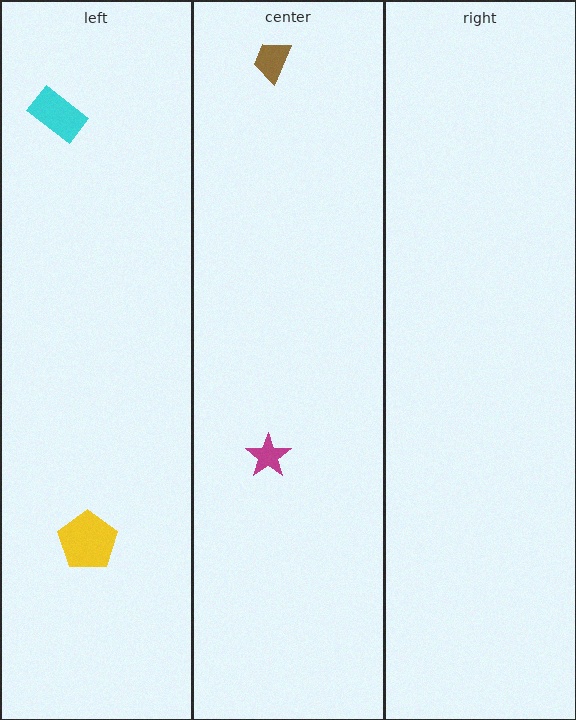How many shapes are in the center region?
2.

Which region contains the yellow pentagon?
The left region.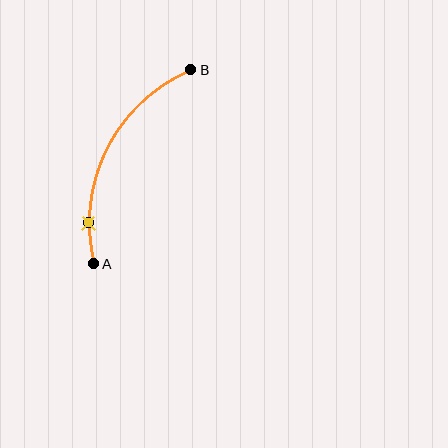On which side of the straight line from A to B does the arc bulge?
The arc bulges to the left of the straight line connecting A and B.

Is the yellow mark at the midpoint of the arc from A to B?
No. The yellow mark lies on the arc but is closer to endpoint A. The arc midpoint would be at the point on the curve equidistant along the arc from both A and B.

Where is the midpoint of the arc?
The arc midpoint is the point on the curve farthest from the straight line joining A and B. It sits to the left of that line.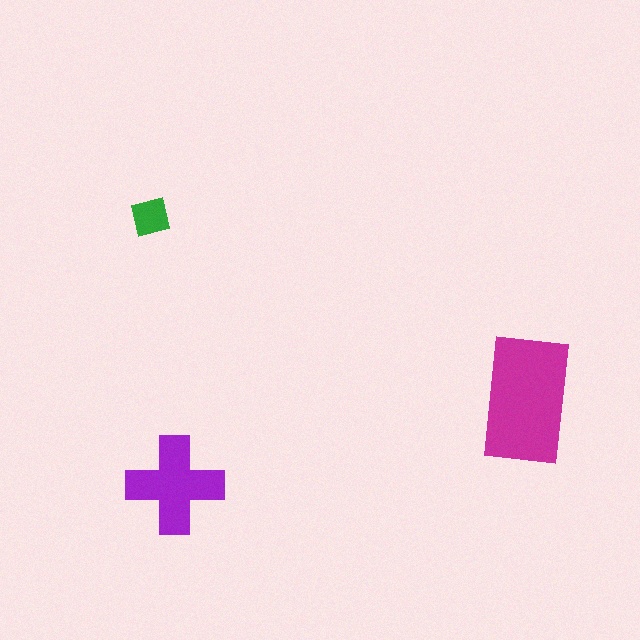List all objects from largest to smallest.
The magenta rectangle, the purple cross, the green square.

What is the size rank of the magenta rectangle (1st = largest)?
1st.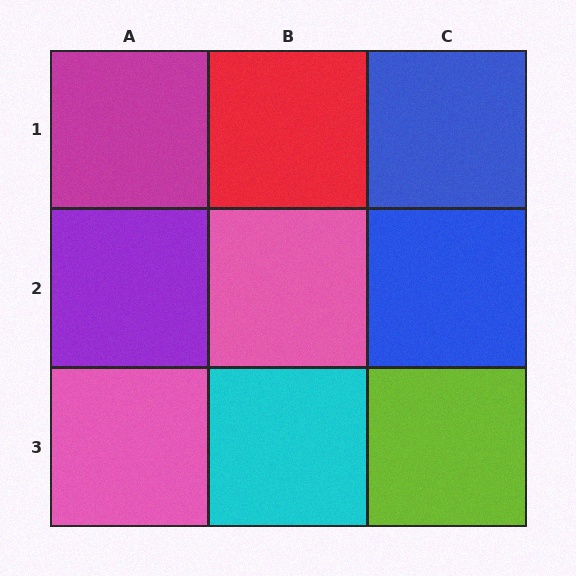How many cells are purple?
1 cell is purple.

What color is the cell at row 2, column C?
Blue.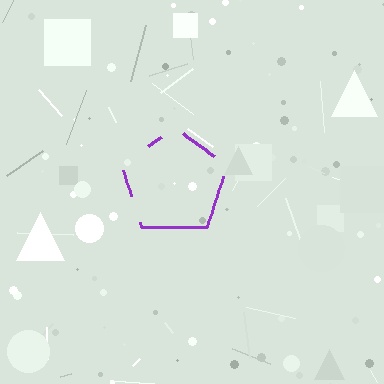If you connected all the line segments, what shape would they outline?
They would outline a pentagon.